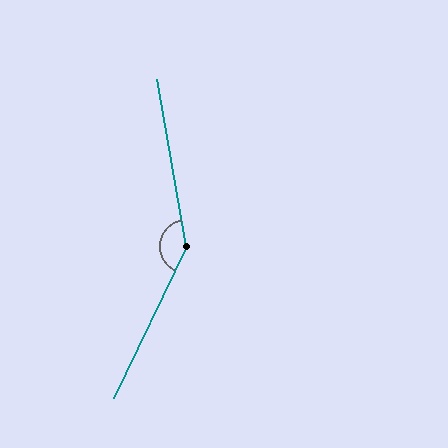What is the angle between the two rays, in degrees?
Approximately 144 degrees.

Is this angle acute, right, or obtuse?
It is obtuse.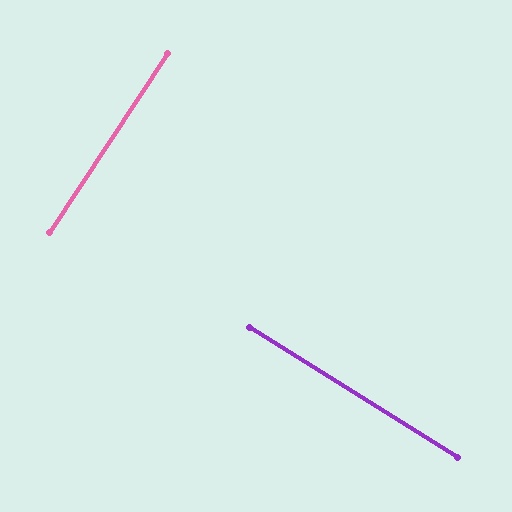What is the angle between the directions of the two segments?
Approximately 89 degrees.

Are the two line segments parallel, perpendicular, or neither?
Perpendicular — they meet at approximately 89°.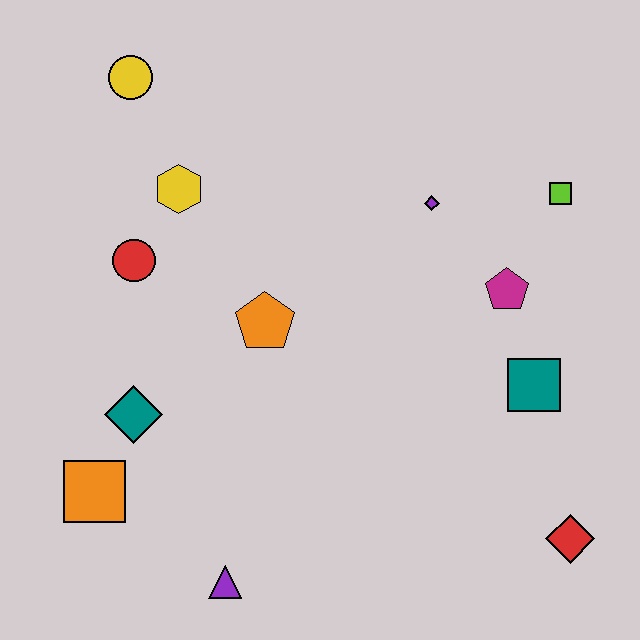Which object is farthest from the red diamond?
The yellow circle is farthest from the red diamond.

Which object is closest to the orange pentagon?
The red circle is closest to the orange pentagon.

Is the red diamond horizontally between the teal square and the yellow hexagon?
No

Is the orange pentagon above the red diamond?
Yes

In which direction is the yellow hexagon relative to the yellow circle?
The yellow hexagon is below the yellow circle.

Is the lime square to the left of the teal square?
No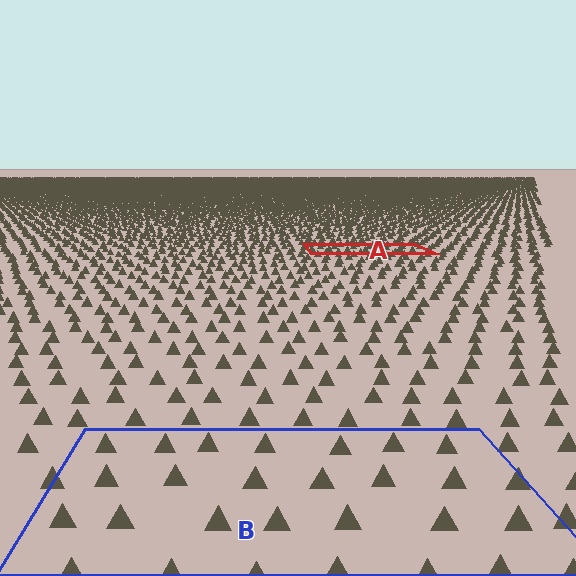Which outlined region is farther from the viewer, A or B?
Region A is farther from the viewer — the texture elements inside it appear smaller and more densely packed.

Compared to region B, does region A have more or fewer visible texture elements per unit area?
Region A has more texture elements per unit area — they are packed more densely because it is farther away.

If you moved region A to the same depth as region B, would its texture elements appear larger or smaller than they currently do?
They would appear larger. At a closer depth, the same texture elements are projected at a bigger on-screen size.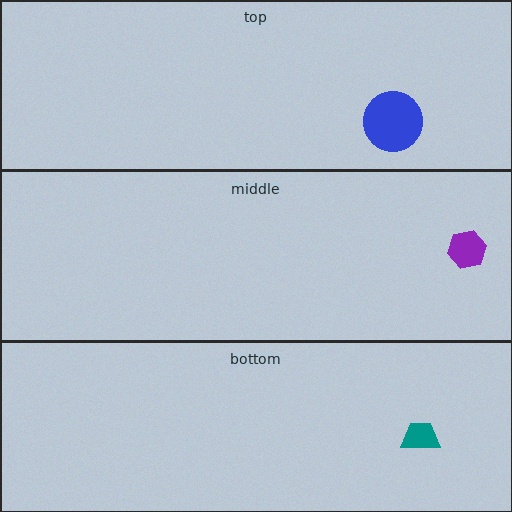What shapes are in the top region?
The blue circle.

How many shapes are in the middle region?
1.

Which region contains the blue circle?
The top region.